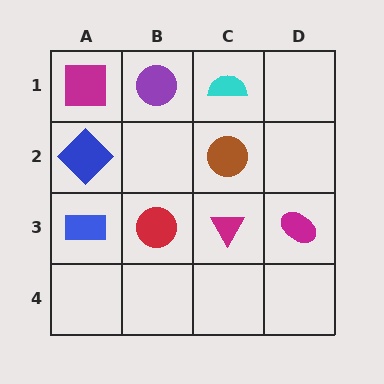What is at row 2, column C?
A brown circle.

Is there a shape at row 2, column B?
No, that cell is empty.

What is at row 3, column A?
A blue rectangle.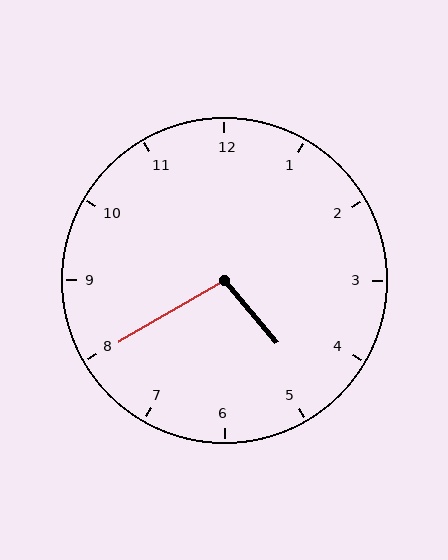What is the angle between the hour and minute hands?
Approximately 100 degrees.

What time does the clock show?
4:40.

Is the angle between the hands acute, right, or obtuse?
It is obtuse.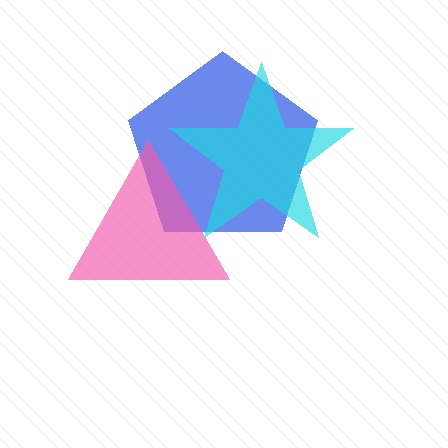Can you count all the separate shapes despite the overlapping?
Yes, there are 3 separate shapes.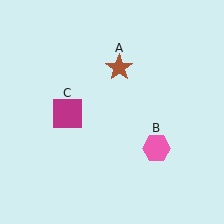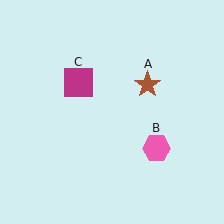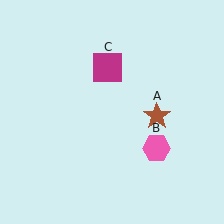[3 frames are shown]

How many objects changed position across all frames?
2 objects changed position: brown star (object A), magenta square (object C).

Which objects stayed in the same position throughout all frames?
Pink hexagon (object B) remained stationary.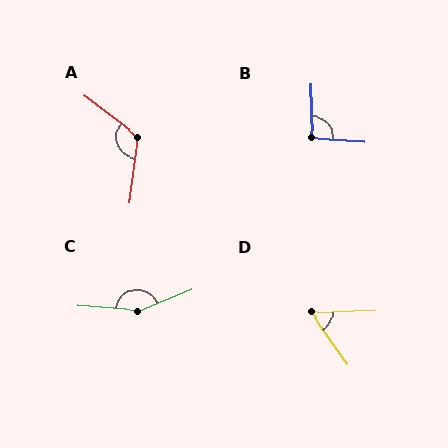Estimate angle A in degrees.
Approximately 120 degrees.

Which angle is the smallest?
D, at approximately 57 degrees.